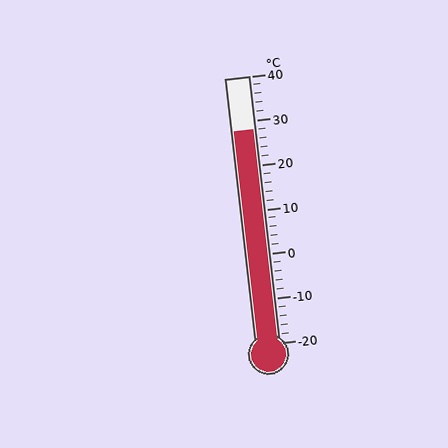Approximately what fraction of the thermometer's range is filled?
The thermometer is filled to approximately 80% of its range.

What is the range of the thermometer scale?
The thermometer scale ranges from -20°C to 40°C.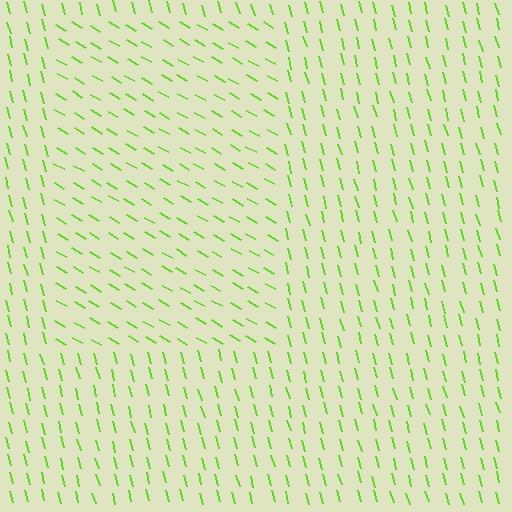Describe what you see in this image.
The image is filled with small lime line segments. A rectangle region in the image has lines oriented differently from the surrounding lines, creating a visible texture boundary.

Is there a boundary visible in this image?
Yes, there is a texture boundary formed by a change in line orientation.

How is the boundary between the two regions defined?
The boundary is defined purely by a change in line orientation (approximately 45 degrees difference). All lines are the same color and thickness.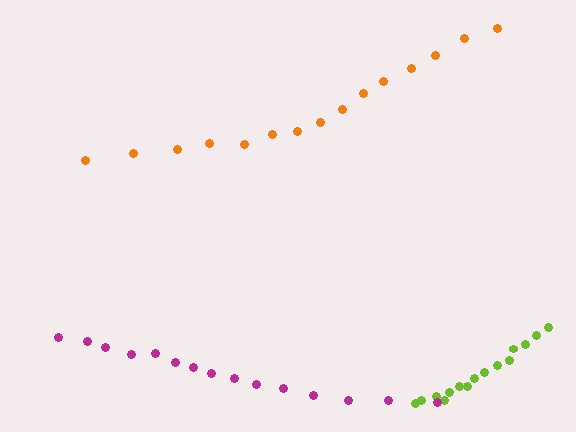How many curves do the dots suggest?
There are 3 distinct paths.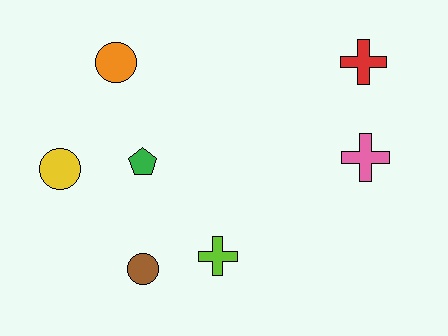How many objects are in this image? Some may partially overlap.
There are 7 objects.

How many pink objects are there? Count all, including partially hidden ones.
There is 1 pink object.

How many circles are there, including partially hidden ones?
There are 3 circles.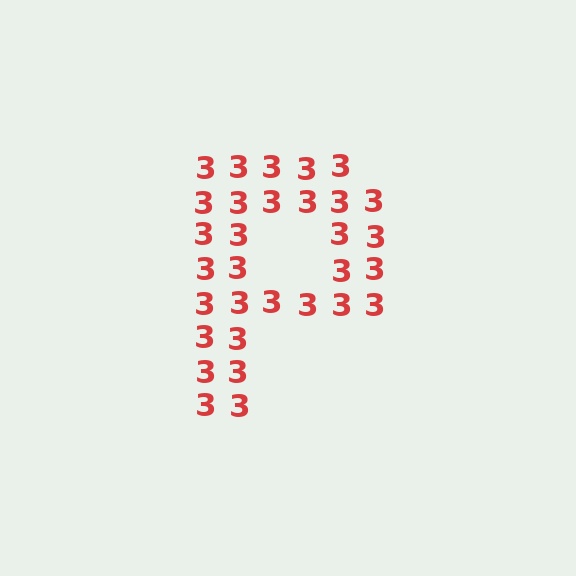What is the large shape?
The large shape is the letter P.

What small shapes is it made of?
It is made of small digit 3's.